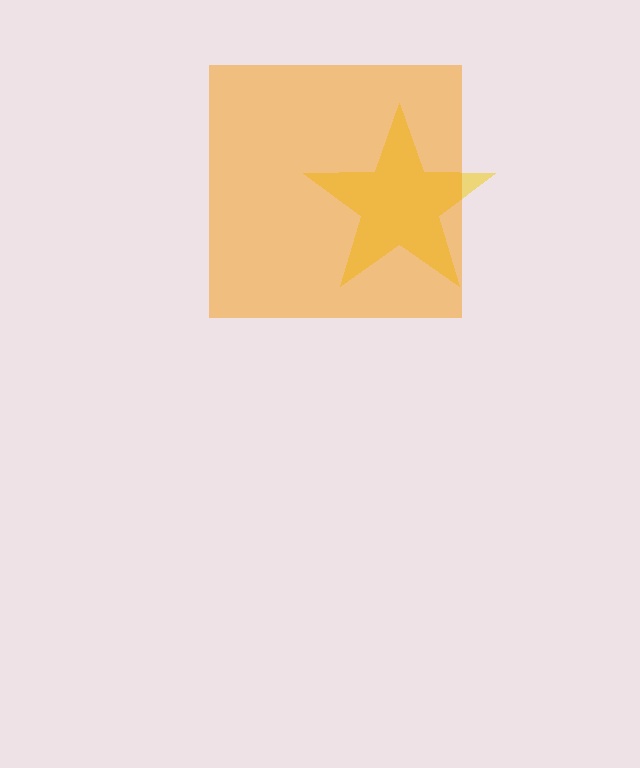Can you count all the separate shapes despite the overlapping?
Yes, there are 2 separate shapes.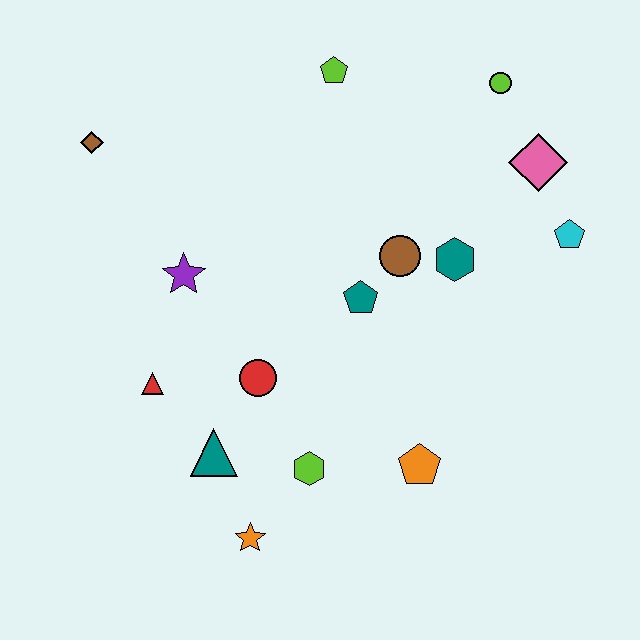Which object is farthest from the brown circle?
The brown diamond is farthest from the brown circle.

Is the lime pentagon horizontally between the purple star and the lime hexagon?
No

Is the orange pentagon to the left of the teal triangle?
No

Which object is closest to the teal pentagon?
The brown circle is closest to the teal pentagon.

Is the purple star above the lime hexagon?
Yes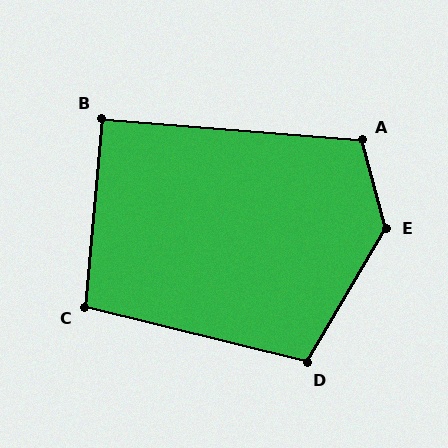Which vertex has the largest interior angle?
E, at approximately 135 degrees.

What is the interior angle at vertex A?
Approximately 110 degrees (obtuse).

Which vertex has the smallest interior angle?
B, at approximately 90 degrees.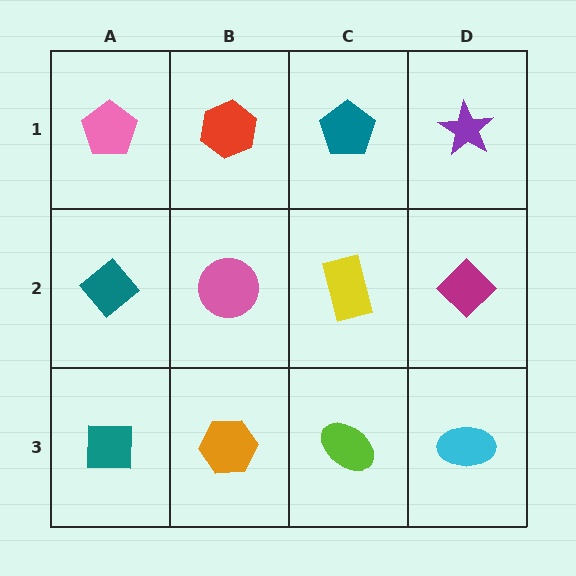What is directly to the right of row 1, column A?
A red hexagon.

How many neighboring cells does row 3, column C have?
3.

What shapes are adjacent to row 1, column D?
A magenta diamond (row 2, column D), a teal pentagon (row 1, column C).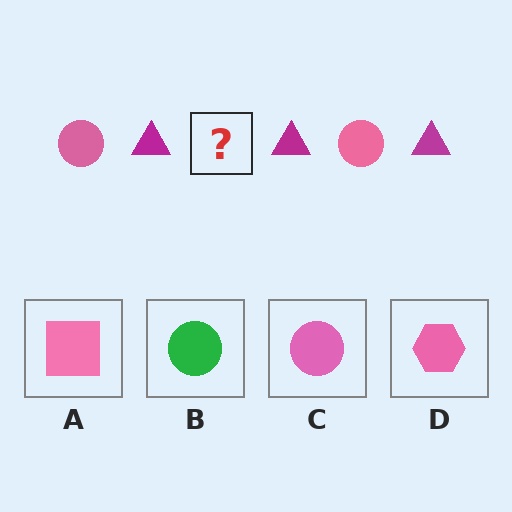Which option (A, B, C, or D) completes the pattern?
C.